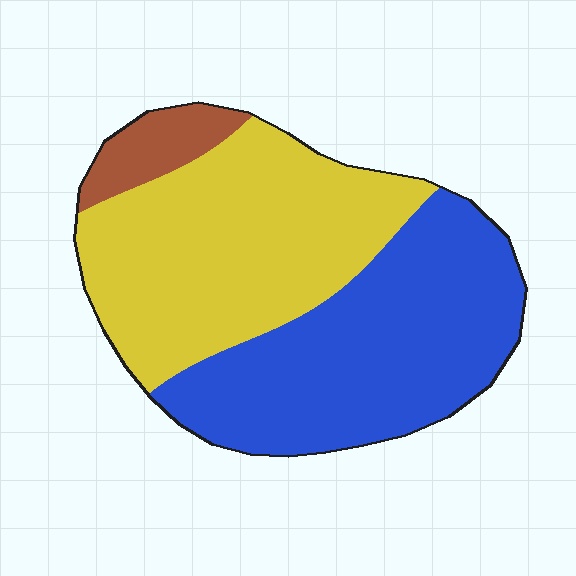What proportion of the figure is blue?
Blue covers around 45% of the figure.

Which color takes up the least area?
Brown, at roughly 10%.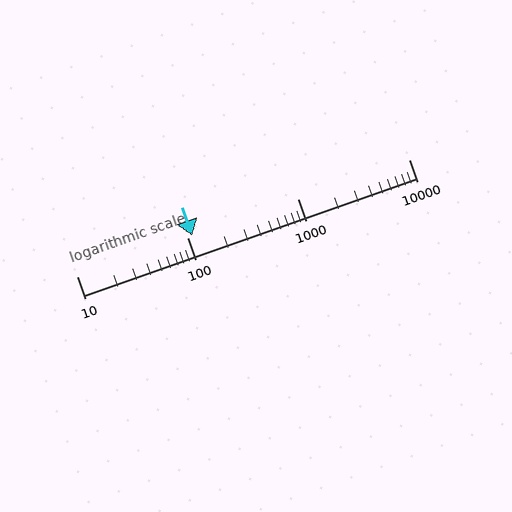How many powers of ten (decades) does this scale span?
The scale spans 3 decades, from 10 to 10000.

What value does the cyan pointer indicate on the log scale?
The pointer indicates approximately 110.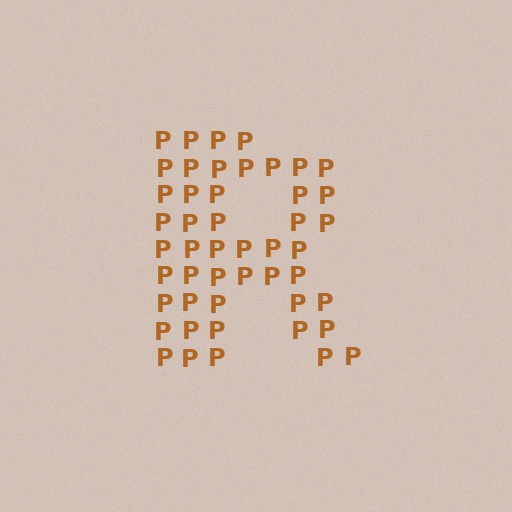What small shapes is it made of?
It is made of small letter P's.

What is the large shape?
The large shape is the letter R.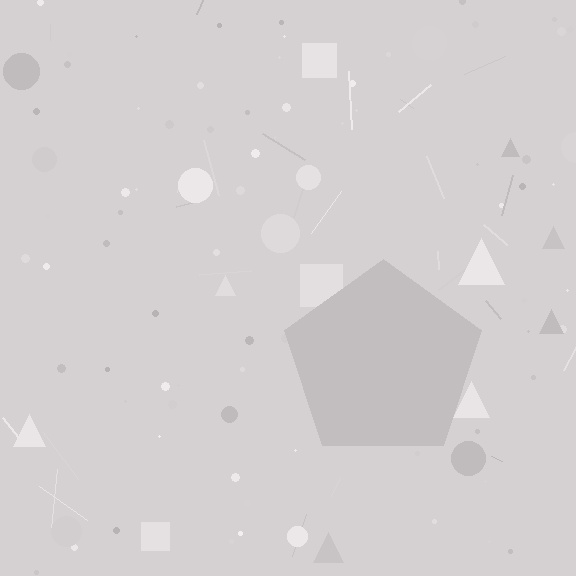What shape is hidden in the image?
A pentagon is hidden in the image.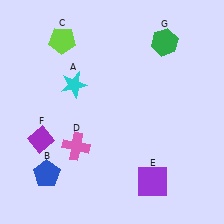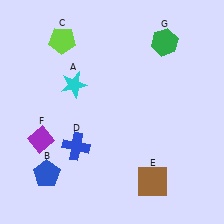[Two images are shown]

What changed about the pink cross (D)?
In Image 1, D is pink. In Image 2, it changed to blue.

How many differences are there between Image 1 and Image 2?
There are 2 differences between the two images.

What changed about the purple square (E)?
In Image 1, E is purple. In Image 2, it changed to brown.